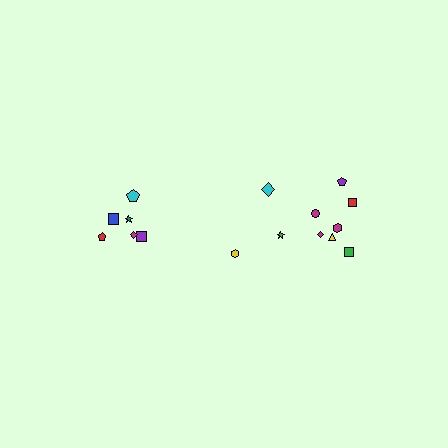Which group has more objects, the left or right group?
The right group.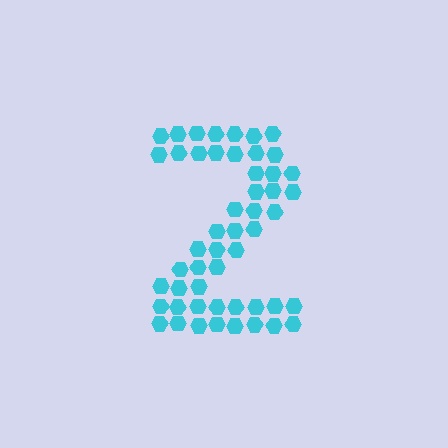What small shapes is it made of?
It is made of small hexagons.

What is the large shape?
The large shape is the digit 2.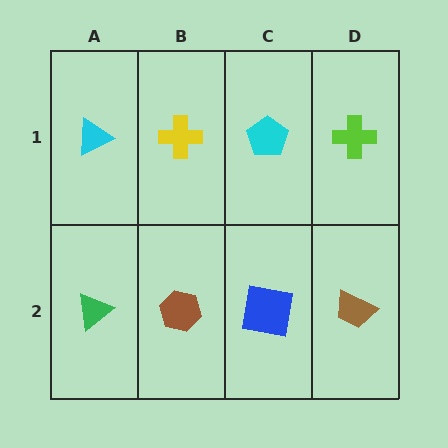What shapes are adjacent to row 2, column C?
A cyan pentagon (row 1, column C), a brown hexagon (row 2, column B), a brown trapezoid (row 2, column D).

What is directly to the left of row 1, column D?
A cyan pentagon.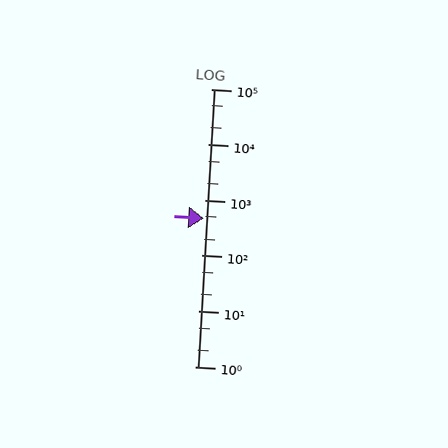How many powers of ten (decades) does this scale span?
The scale spans 5 decades, from 1 to 100000.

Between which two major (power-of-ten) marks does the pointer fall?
The pointer is between 100 and 1000.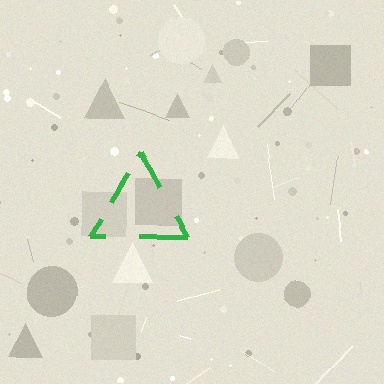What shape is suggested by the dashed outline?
The dashed outline suggests a triangle.